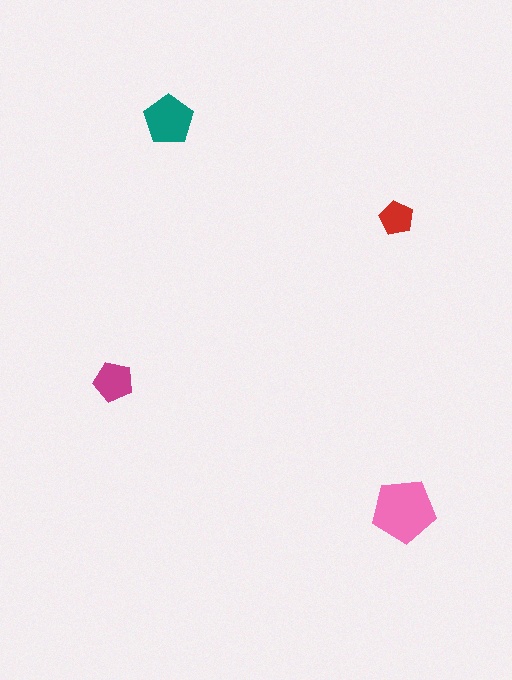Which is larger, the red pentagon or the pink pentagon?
The pink one.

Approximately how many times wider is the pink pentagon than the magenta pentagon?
About 1.5 times wider.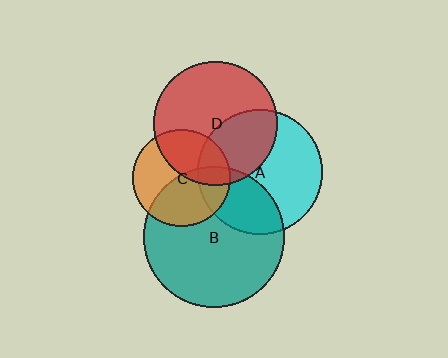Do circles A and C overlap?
Yes.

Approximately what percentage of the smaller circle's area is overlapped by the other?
Approximately 25%.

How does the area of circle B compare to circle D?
Approximately 1.3 times.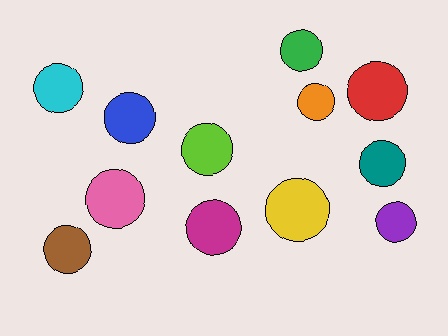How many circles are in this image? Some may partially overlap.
There are 12 circles.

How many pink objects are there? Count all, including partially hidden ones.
There is 1 pink object.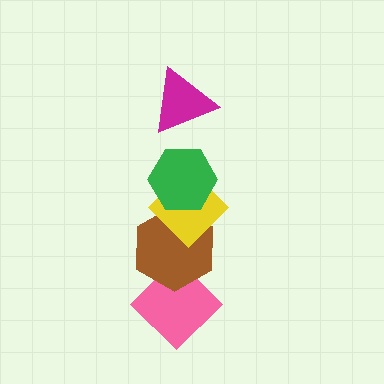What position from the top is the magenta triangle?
The magenta triangle is 1st from the top.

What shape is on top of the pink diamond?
The brown hexagon is on top of the pink diamond.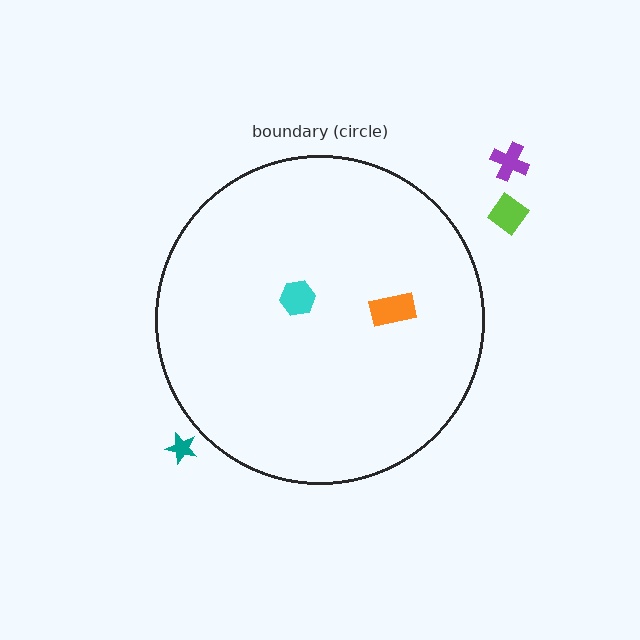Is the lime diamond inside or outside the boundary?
Outside.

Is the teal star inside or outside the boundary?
Outside.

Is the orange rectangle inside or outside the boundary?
Inside.